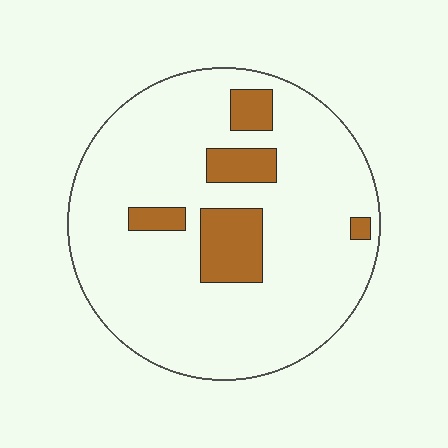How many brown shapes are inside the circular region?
5.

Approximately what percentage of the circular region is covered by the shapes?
Approximately 15%.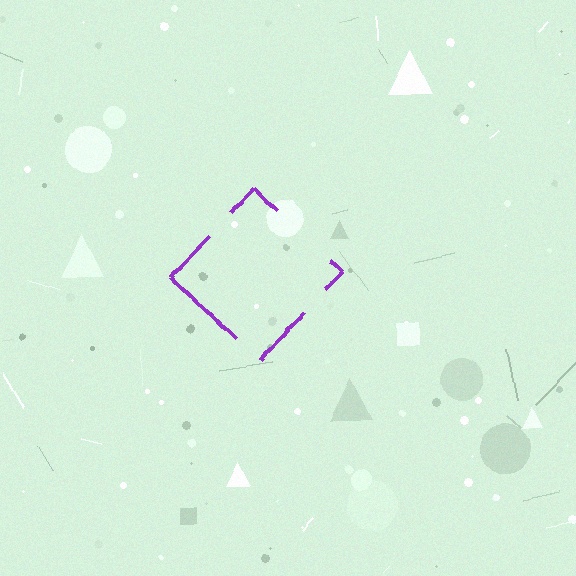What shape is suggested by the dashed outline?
The dashed outline suggests a diamond.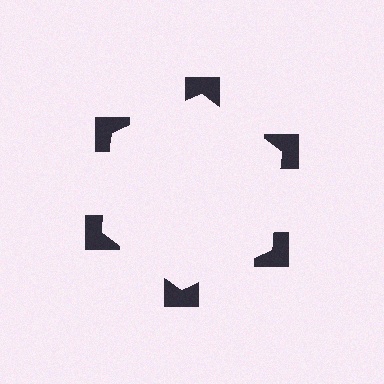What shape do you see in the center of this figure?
An illusory hexagon — its edges are inferred from the aligned wedge cuts in the notched squares, not physically drawn.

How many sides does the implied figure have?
6 sides.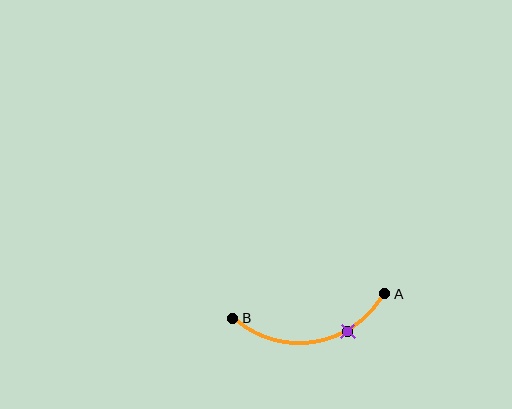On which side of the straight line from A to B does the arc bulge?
The arc bulges below the straight line connecting A and B.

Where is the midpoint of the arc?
The arc midpoint is the point on the curve farthest from the straight line joining A and B. It sits below that line.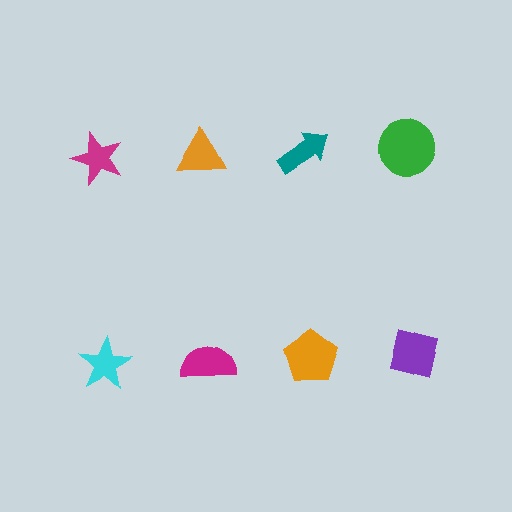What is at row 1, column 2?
An orange triangle.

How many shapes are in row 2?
4 shapes.